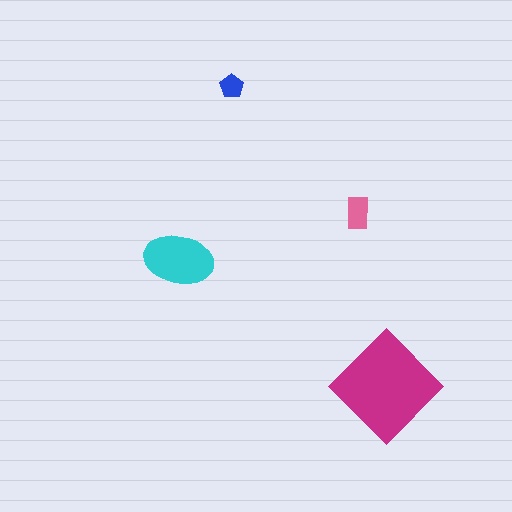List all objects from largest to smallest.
The magenta diamond, the cyan ellipse, the pink rectangle, the blue pentagon.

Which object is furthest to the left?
The cyan ellipse is leftmost.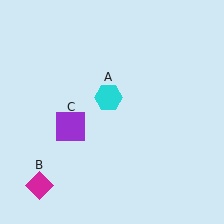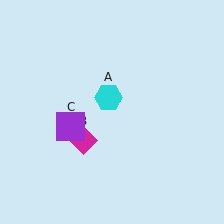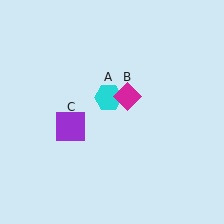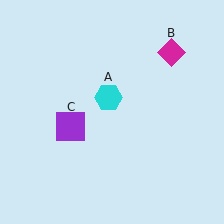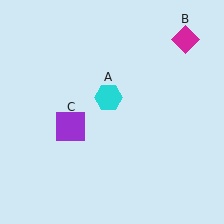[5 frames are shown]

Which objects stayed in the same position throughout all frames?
Cyan hexagon (object A) and purple square (object C) remained stationary.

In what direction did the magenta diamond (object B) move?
The magenta diamond (object B) moved up and to the right.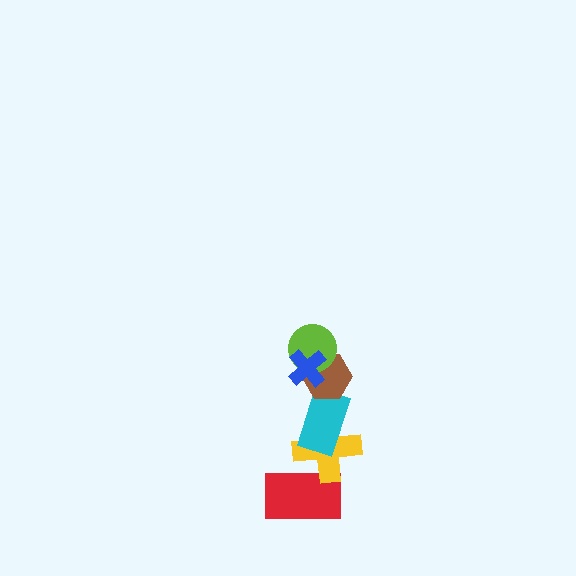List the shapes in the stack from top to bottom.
From top to bottom: the blue cross, the lime circle, the brown hexagon, the cyan rectangle, the yellow cross, the red rectangle.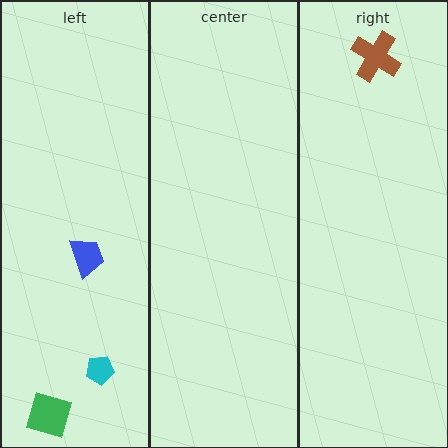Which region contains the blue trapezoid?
The left region.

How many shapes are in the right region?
1.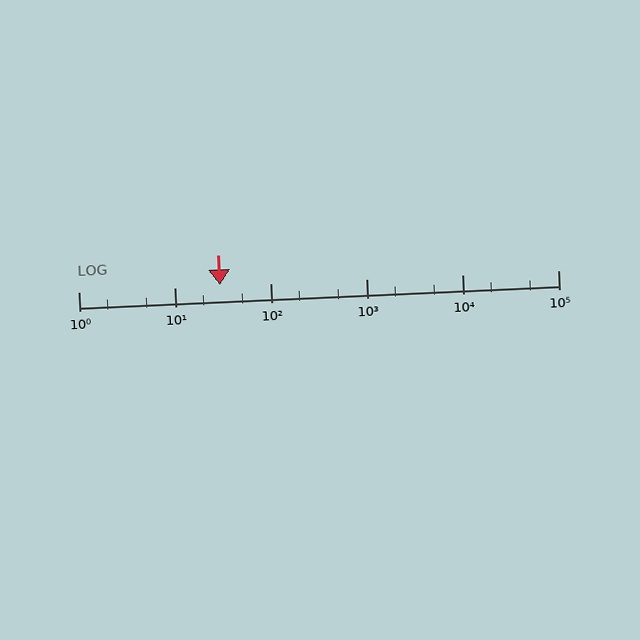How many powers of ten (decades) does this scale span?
The scale spans 5 decades, from 1 to 100000.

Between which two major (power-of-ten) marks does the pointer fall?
The pointer is between 10 and 100.